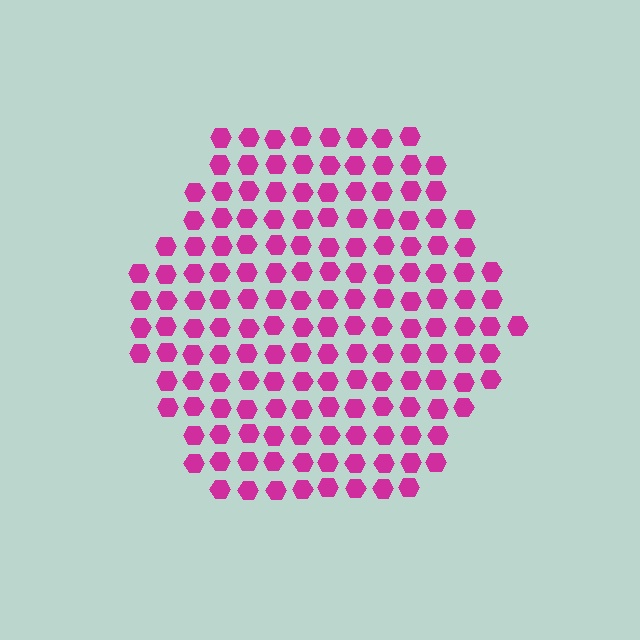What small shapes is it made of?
It is made of small hexagons.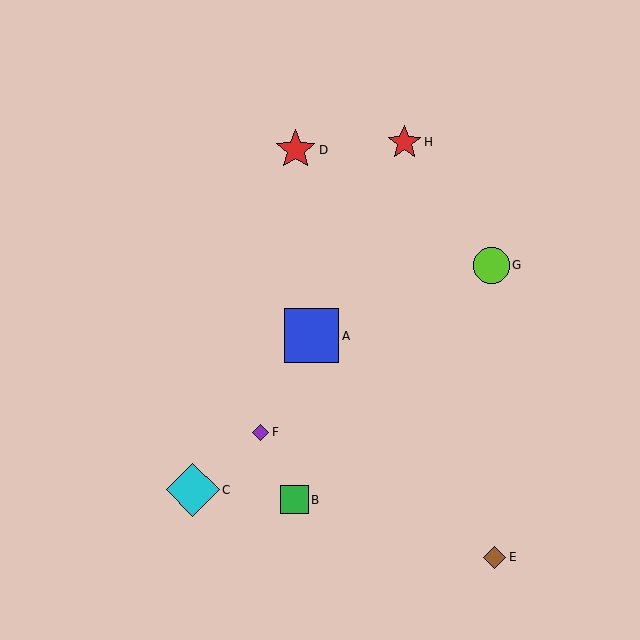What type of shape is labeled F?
Shape F is a purple diamond.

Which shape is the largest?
The blue square (labeled A) is the largest.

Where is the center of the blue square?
The center of the blue square is at (312, 336).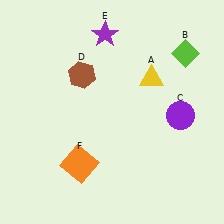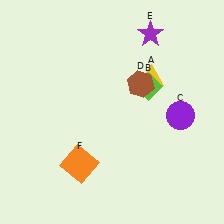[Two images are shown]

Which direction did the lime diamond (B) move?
The lime diamond (B) moved left.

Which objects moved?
The objects that moved are: the lime diamond (B), the brown hexagon (D), the purple star (E).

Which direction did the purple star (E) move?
The purple star (E) moved right.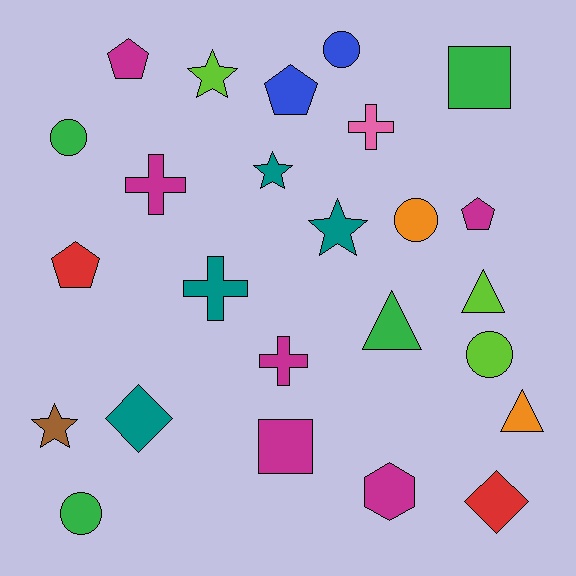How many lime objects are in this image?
There are 3 lime objects.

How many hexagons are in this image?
There is 1 hexagon.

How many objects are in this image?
There are 25 objects.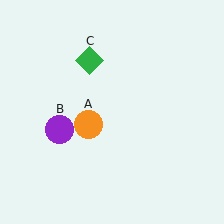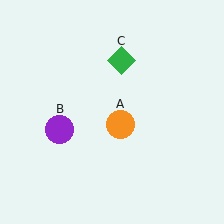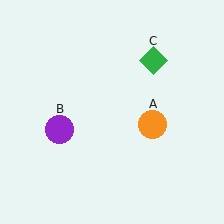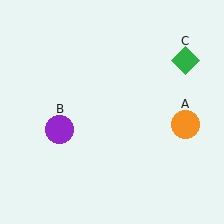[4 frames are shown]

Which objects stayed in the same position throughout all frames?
Purple circle (object B) remained stationary.